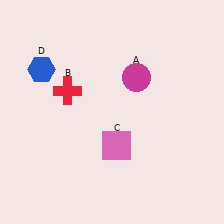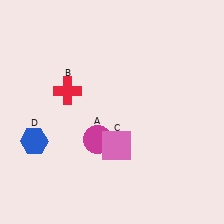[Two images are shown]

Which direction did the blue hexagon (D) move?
The blue hexagon (D) moved down.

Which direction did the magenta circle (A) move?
The magenta circle (A) moved down.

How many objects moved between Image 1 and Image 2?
2 objects moved between the two images.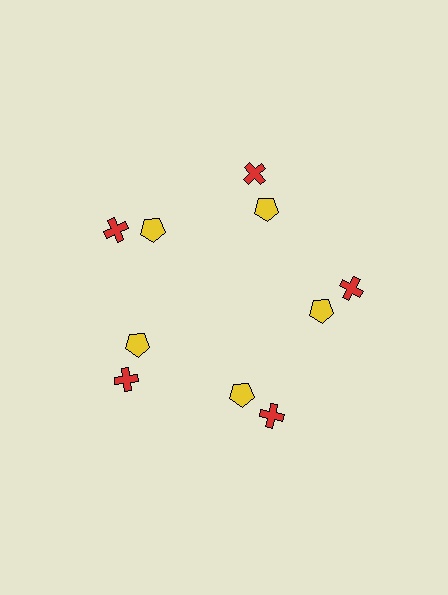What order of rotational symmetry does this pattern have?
This pattern has 5-fold rotational symmetry.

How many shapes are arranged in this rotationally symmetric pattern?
There are 10 shapes, arranged in 5 groups of 2.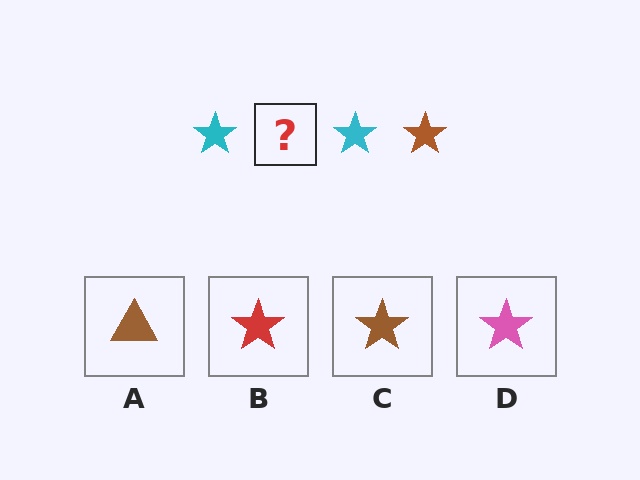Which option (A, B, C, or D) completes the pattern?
C.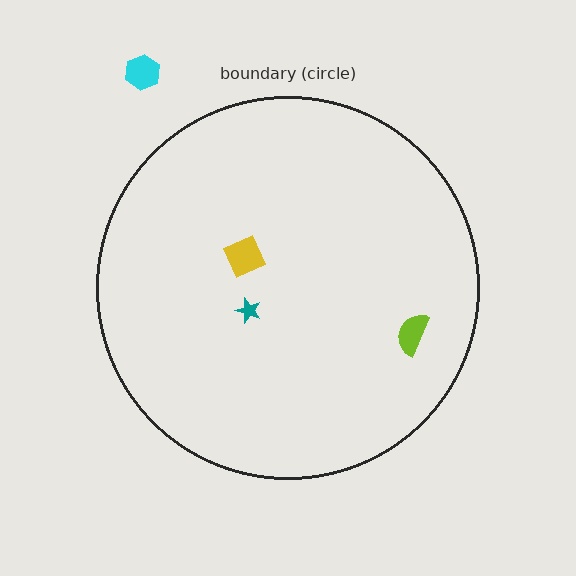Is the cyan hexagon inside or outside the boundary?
Outside.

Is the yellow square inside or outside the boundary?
Inside.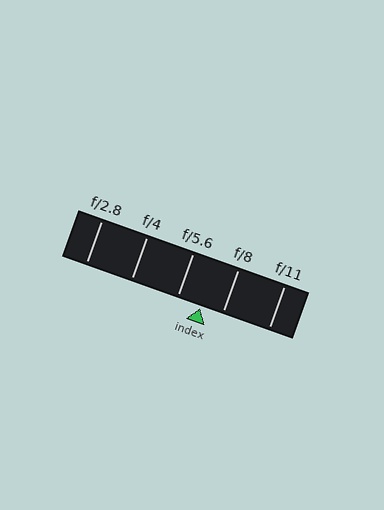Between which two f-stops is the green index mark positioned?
The index mark is between f/5.6 and f/8.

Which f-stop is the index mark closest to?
The index mark is closest to f/8.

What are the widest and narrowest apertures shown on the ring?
The widest aperture shown is f/2.8 and the narrowest is f/11.